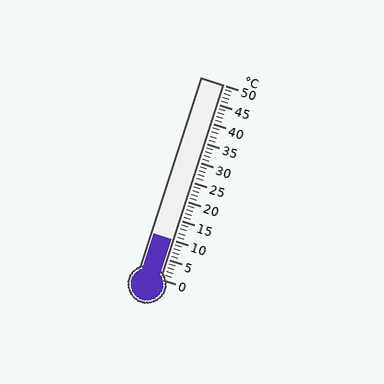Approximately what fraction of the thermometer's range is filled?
The thermometer is filled to approximately 20% of its range.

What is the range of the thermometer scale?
The thermometer scale ranges from 0°C to 50°C.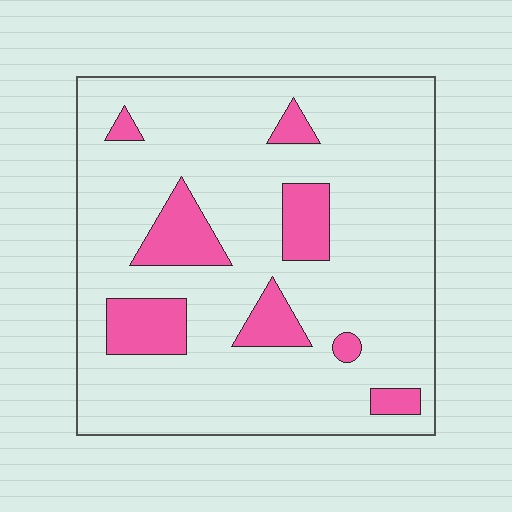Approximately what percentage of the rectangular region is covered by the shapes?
Approximately 15%.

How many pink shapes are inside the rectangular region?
8.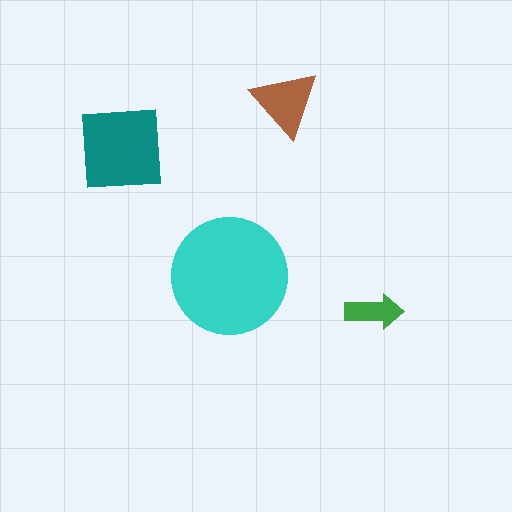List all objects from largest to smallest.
The cyan circle, the teal square, the brown triangle, the green arrow.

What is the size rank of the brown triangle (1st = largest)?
3rd.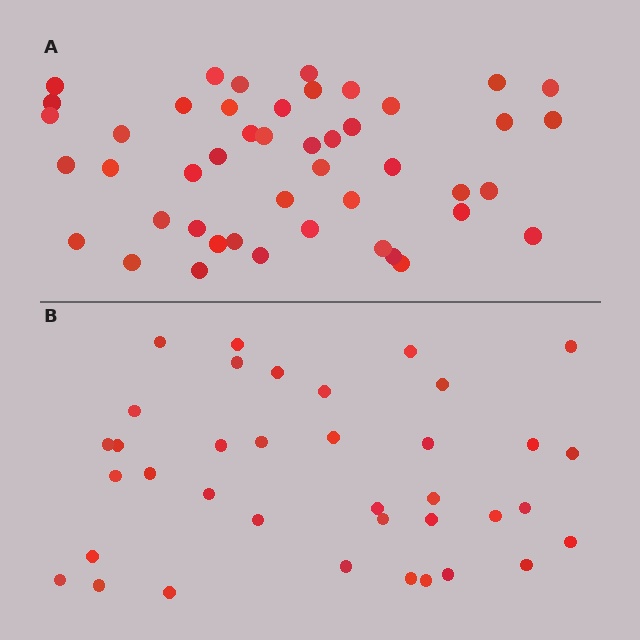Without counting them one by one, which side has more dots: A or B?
Region A (the top region) has more dots.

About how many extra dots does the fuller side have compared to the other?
Region A has roughly 8 or so more dots than region B.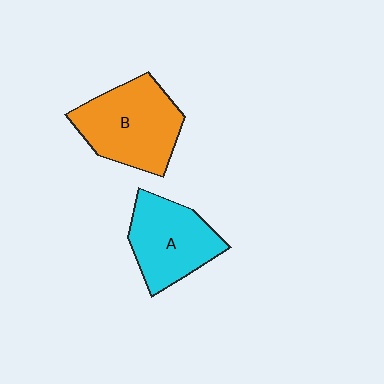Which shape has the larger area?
Shape B (orange).